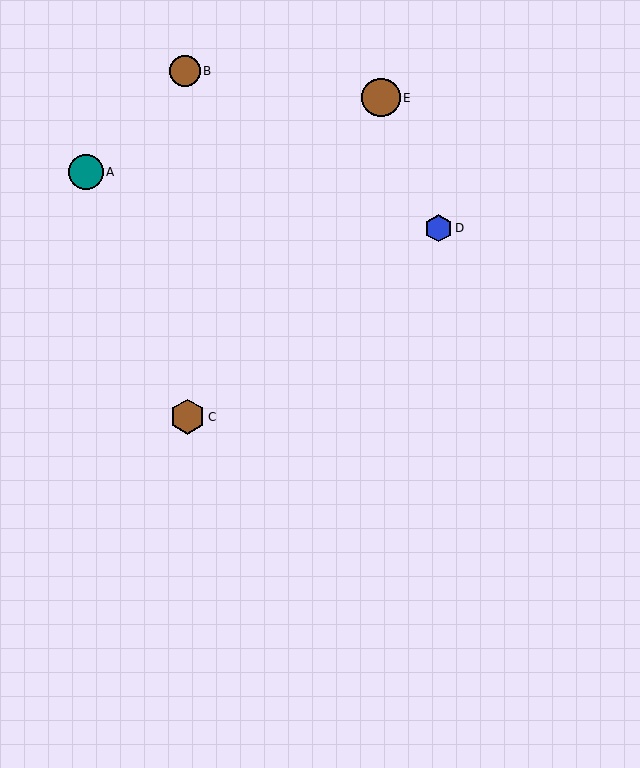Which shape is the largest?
The brown circle (labeled E) is the largest.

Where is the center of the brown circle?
The center of the brown circle is at (185, 71).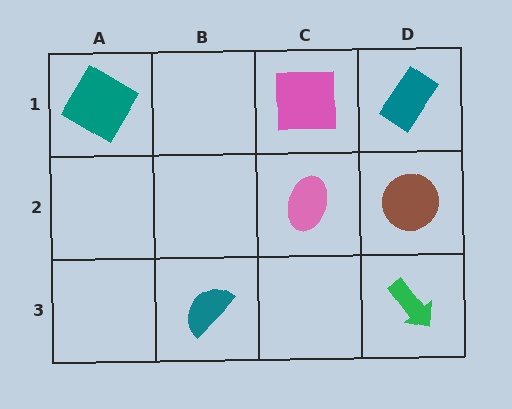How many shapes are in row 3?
2 shapes.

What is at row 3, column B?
A teal semicircle.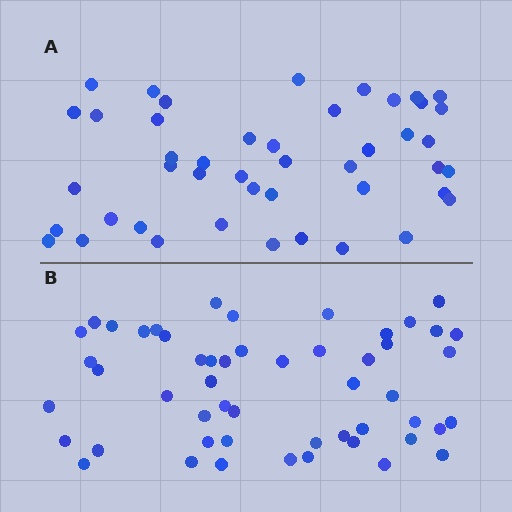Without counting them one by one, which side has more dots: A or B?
Region B (the bottom region) has more dots.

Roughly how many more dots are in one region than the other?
Region B has roughly 8 or so more dots than region A.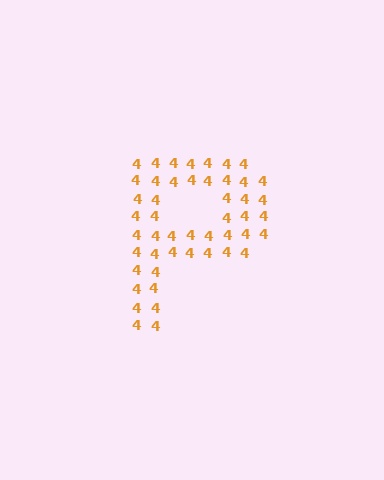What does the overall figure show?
The overall figure shows the letter P.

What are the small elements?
The small elements are digit 4's.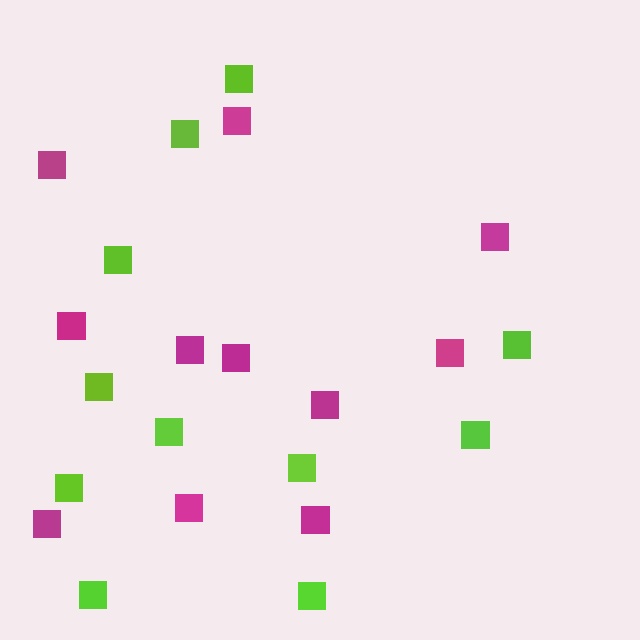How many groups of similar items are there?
There are 2 groups: one group of magenta squares (11) and one group of lime squares (11).